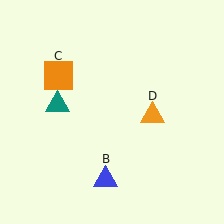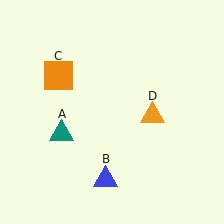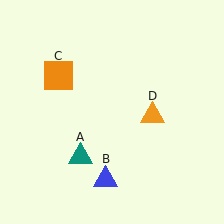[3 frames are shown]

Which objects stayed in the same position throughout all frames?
Blue triangle (object B) and orange square (object C) and orange triangle (object D) remained stationary.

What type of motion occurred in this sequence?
The teal triangle (object A) rotated counterclockwise around the center of the scene.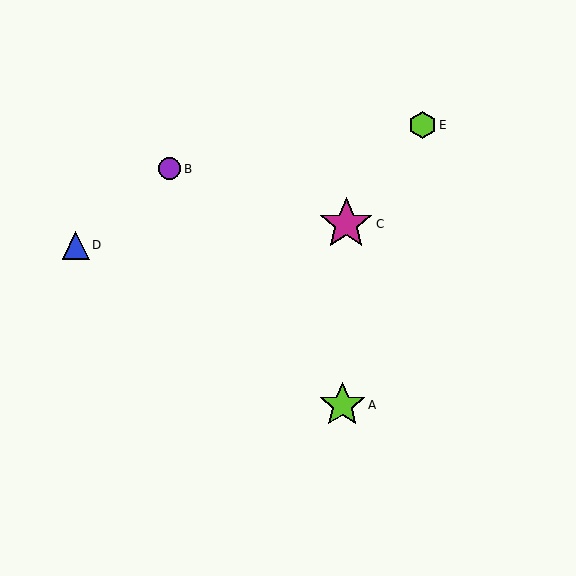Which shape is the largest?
The magenta star (labeled C) is the largest.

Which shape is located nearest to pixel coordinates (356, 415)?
The lime star (labeled A) at (342, 405) is nearest to that location.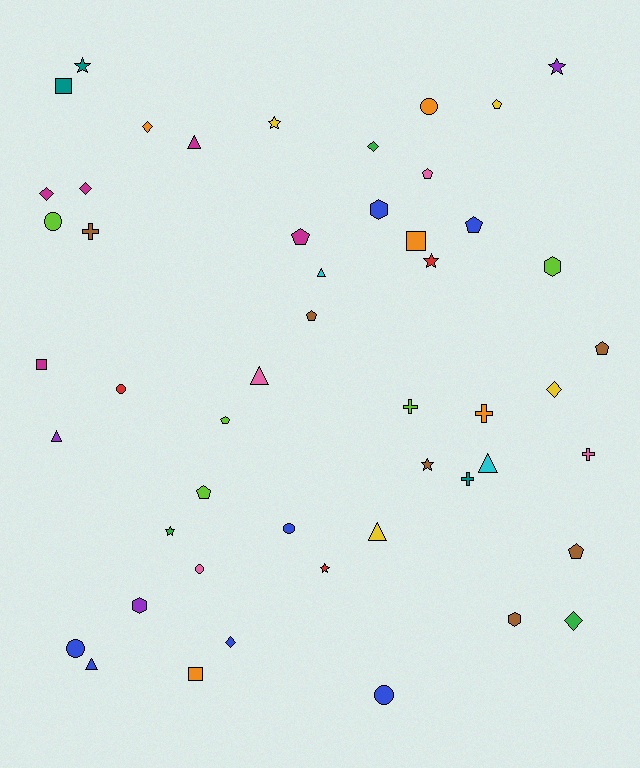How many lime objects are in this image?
There are 5 lime objects.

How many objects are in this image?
There are 50 objects.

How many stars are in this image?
There are 7 stars.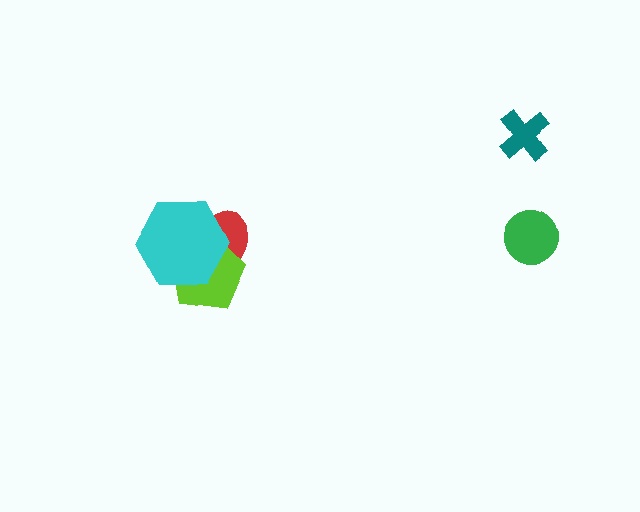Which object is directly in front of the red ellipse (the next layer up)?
The lime pentagon is directly in front of the red ellipse.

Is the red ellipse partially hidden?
Yes, it is partially covered by another shape.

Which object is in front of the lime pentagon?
The cyan hexagon is in front of the lime pentagon.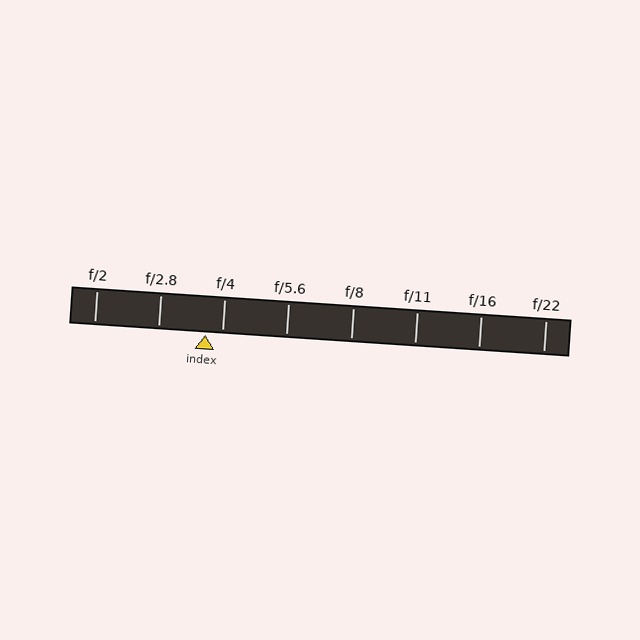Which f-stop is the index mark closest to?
The index mark is closest to f/4.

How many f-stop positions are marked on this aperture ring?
There are 8 f-stop positions marked.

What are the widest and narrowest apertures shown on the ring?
The widest aperture shown is f/2 and the narrowest is f/22.